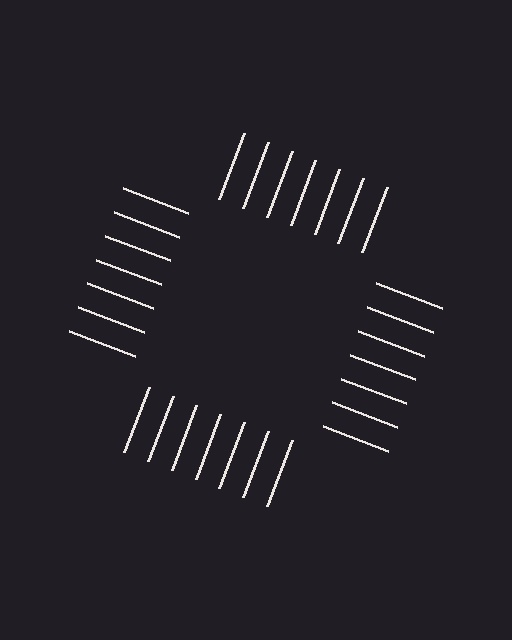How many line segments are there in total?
28 — 7 along each of the 4 edges.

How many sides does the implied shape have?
4 sides — the line-ends trace a square.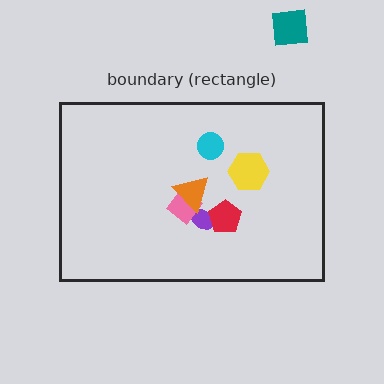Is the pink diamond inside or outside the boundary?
Inside.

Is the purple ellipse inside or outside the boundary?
Inside.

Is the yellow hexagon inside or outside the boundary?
Inside.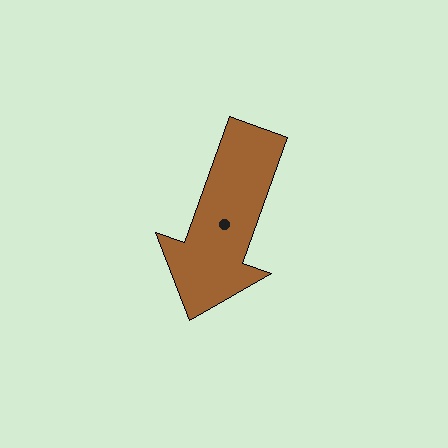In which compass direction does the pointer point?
South.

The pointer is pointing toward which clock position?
Roughly 7 o'clock.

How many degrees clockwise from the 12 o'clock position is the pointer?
Approximately 200 degrees.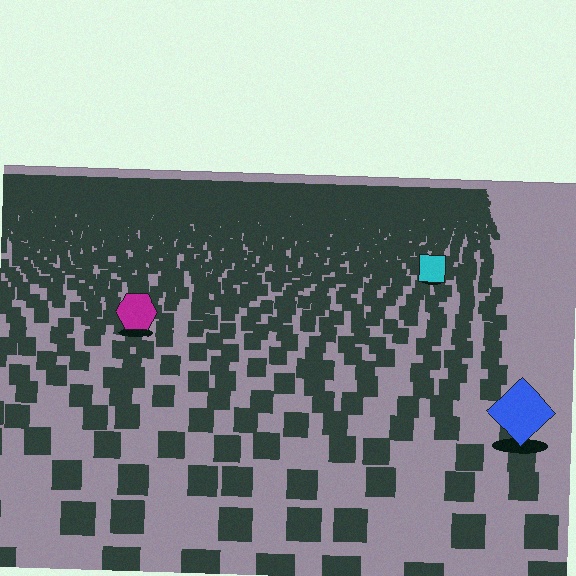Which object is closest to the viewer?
The blue diamond is closest. The texture marks near it are larger and more spread out.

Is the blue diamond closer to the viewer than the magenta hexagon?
Yes. The blue diamond is closer — you can tell from the texture gradient: the ground texture is coarser near it.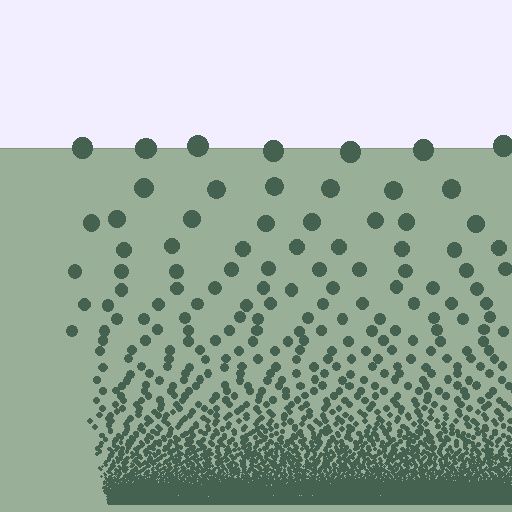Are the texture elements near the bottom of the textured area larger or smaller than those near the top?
Smaller. The gradient is inverted — elements near the bottom are smaller and denser.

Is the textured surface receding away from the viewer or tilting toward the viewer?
The surface appears to tilt toward the viewer. Texture elements get larger and sparser toward the top.